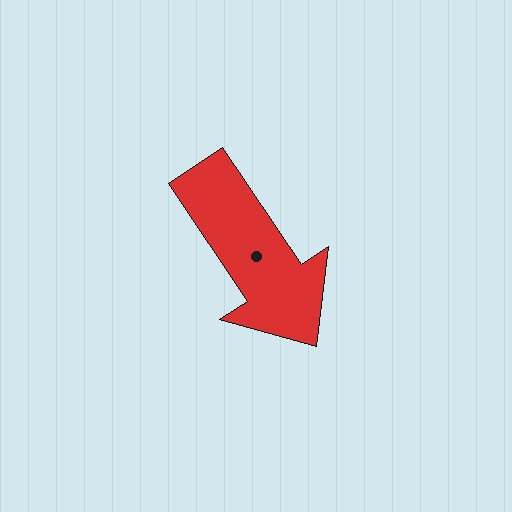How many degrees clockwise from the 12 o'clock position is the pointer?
Approximately 146 degrees.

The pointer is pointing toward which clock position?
Roughly 5 o'clock.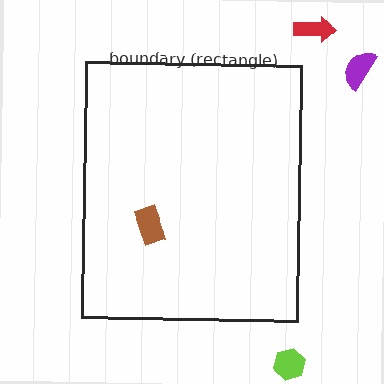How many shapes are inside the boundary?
1 inside, 3 outside.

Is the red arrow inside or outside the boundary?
Outside.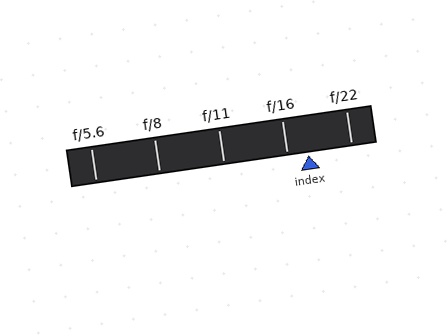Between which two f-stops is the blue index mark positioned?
The index mark is between f/16 and f/22.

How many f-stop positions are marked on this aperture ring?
There are 5 f-stop positions marked.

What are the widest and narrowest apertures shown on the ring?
The widest aperture shown is f/5.6 and the narrowest is f/22.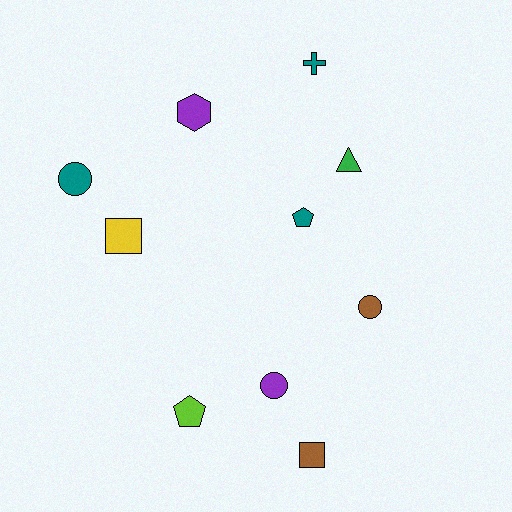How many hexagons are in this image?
There is 1 hexagon.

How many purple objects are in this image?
There are 2 purple objects.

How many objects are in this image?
There are 10 objects.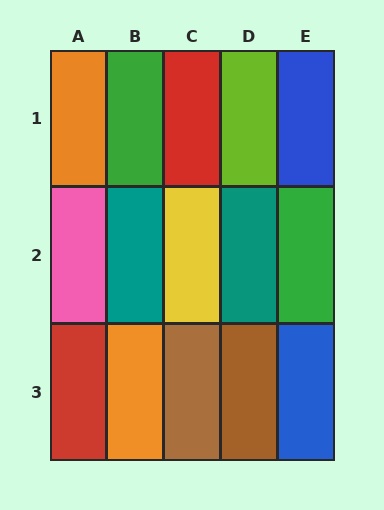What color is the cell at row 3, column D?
Brown.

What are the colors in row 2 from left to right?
Pink, teal, yellow, teal, green.